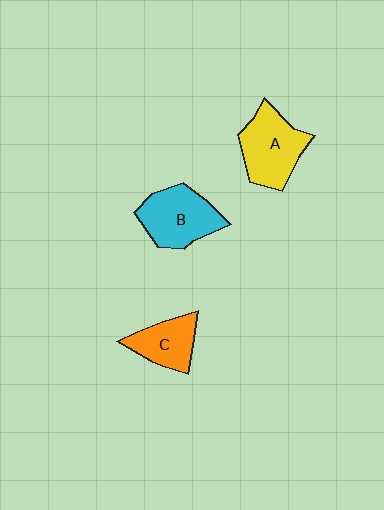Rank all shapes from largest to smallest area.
From largest to smallest: A (yellow), B (cyan), C (orange).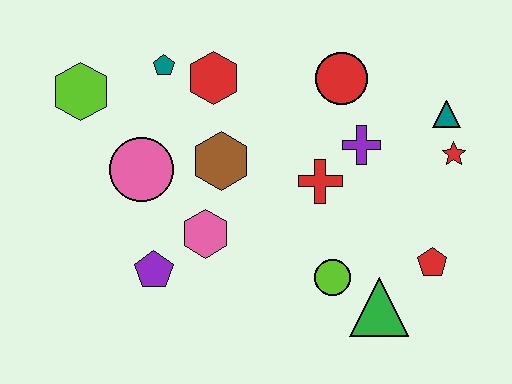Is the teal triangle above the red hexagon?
No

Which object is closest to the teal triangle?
The red star is closest to the teal triangle.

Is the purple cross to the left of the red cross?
No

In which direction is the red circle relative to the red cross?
The red circle is above the red cross.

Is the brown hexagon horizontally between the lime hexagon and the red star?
Yes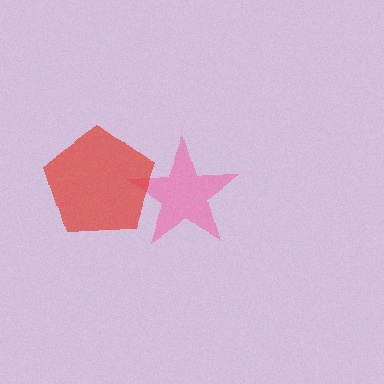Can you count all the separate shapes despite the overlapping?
Yes, there are 2 separate shapes.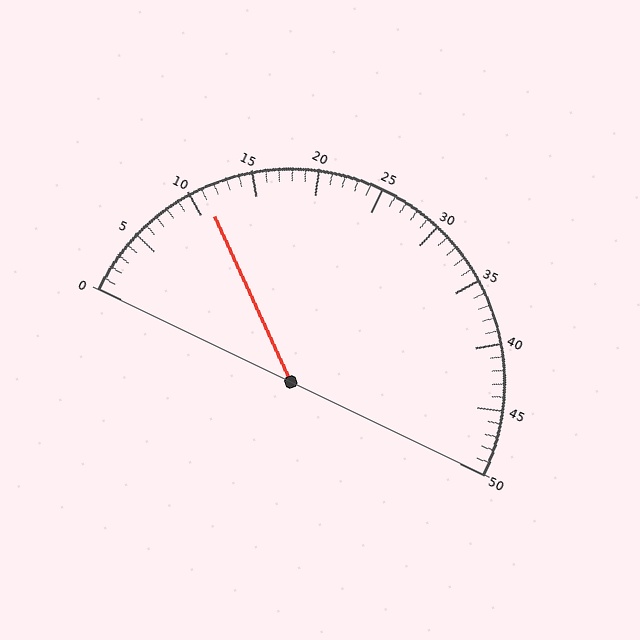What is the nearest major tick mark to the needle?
The nearest major tick mark is 10.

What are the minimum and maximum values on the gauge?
The gauge ranges from 0 to 50.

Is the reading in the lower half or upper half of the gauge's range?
The reading is in the lower half of the range (0 to 50).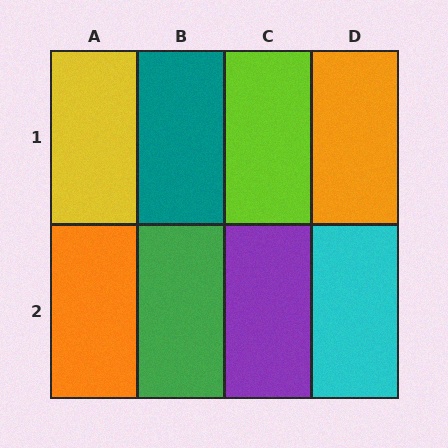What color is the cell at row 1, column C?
Lime.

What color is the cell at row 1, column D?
Orange.